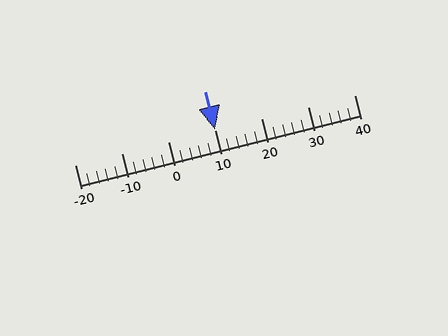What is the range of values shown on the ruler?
The ruler shows values from -20 to 40.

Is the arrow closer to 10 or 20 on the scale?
The arrow is closer to 10.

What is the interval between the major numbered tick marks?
The major tick marks are spaced 10 units apart.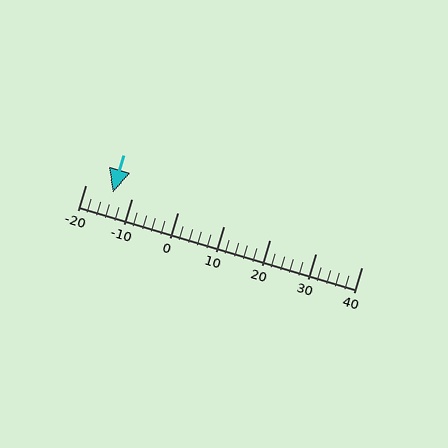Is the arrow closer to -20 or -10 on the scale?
The arrow is closer to -10.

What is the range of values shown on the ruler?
The ruler shows values from -20 to 40.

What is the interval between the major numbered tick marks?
The major tick marks are spaced 10 units apart.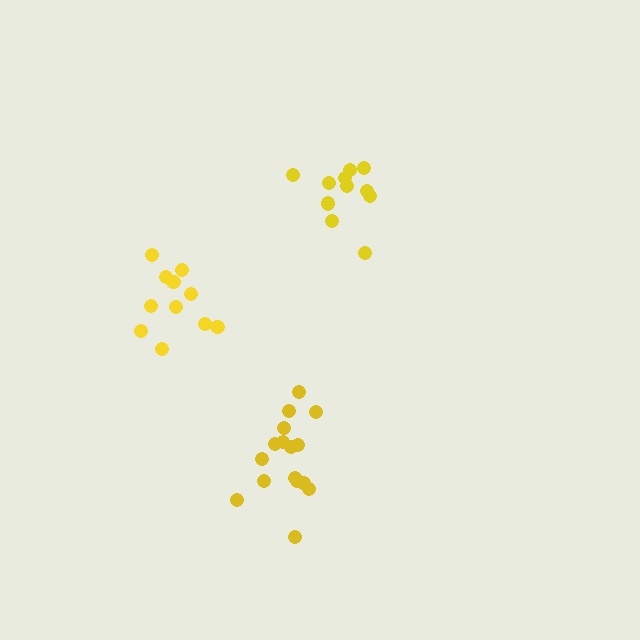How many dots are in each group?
Group 1: 11 dots, Group 2: 11 dots, Group 3: 16 dots (38 total).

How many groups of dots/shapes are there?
There are 3 groups.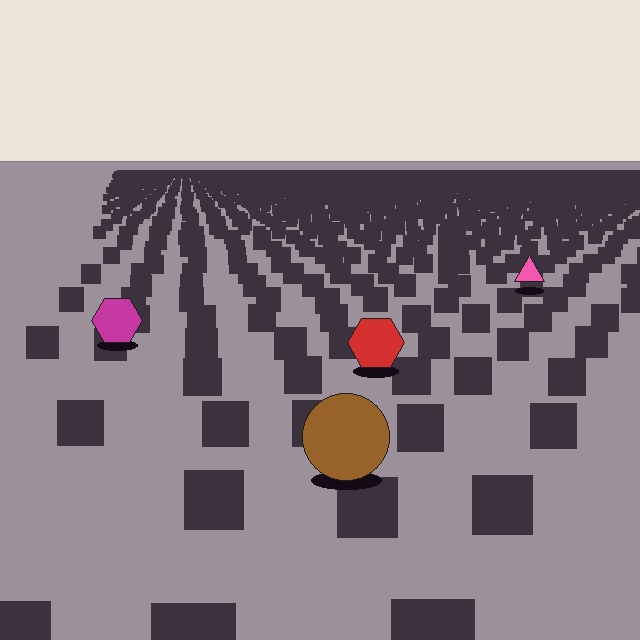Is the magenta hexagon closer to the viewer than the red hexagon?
No. The red hexagon is closer — you can tell from the texture gradient: the ground texture is coarser near it.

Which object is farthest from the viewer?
The pink triangle is farthest from the viewer. It appears smaller and the ground texture around it is denser.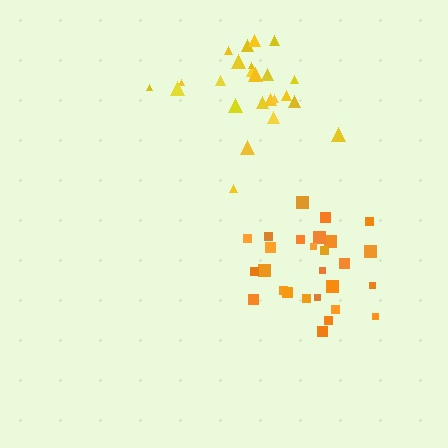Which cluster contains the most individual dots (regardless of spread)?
Orange (27).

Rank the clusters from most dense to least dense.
orange, yellow.